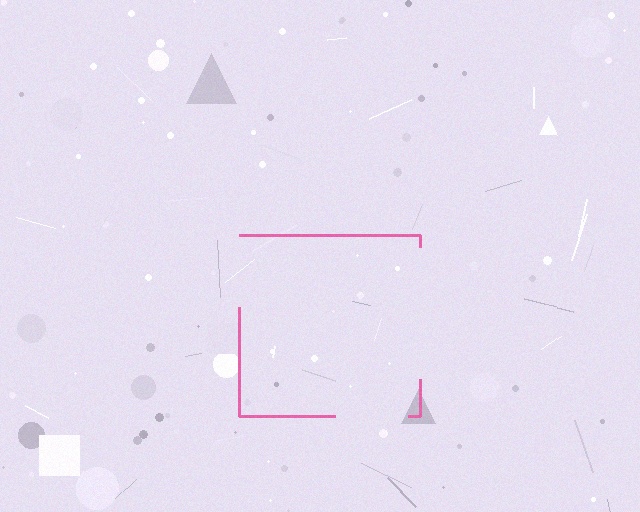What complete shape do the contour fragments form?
The contour fragments form a square.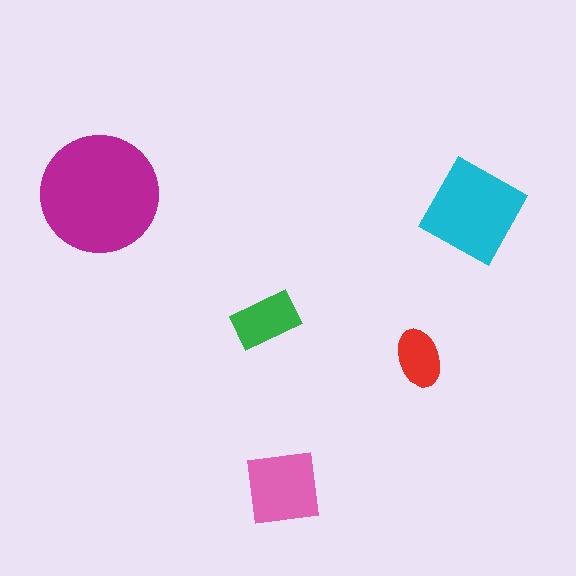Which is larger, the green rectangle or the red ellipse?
The green rectangle.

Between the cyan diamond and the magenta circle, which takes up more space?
The magenta circle.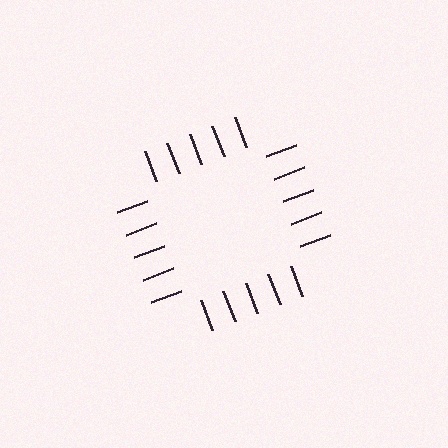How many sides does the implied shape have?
4 sides — the line-ends trace a square.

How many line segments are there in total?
20 — 5 along each of the 4 edges.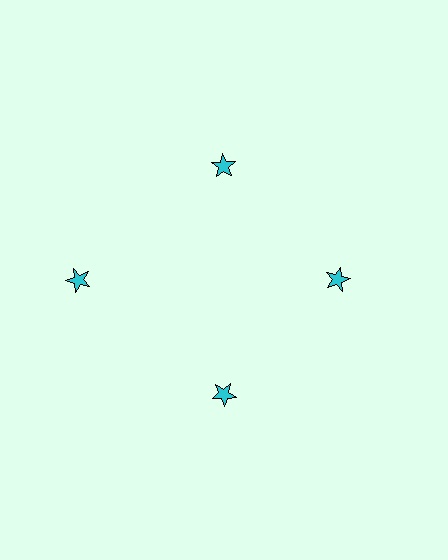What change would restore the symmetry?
The symmetry would be restored by moving it inward, back onto the ring so that all 4 stars sit at equal angles and equal distance from the center.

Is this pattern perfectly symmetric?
No. The 4 cyan stars are arranged in a ring, but one element near the 9 o'clock position is pushed outward from the center, breaking the 4-fold rotational symmetry.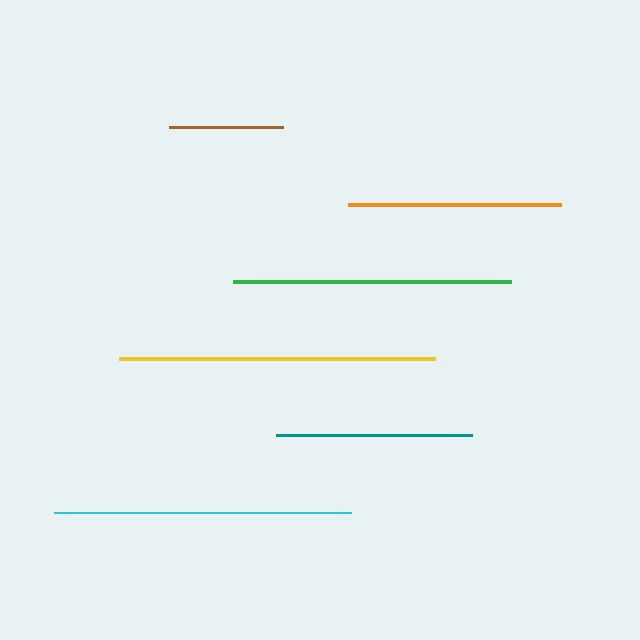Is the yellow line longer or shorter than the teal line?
The yellow line is longer than the teal line.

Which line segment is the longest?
The yellow line is the longest at approximately 316 pixels.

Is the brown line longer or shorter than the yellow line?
The yellow line is longer than the brown line.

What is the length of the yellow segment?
The yellow segment is approximately 316 pixels long.